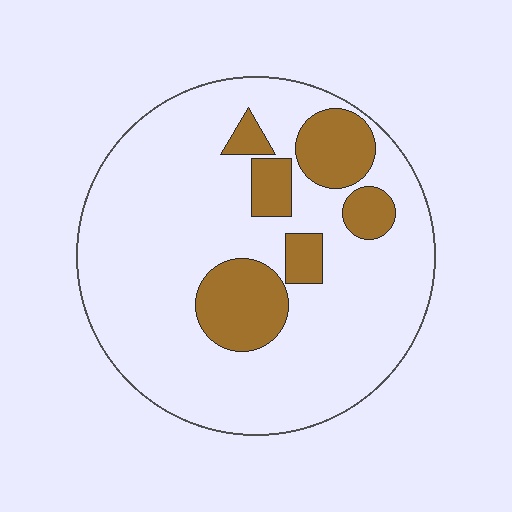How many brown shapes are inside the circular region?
6.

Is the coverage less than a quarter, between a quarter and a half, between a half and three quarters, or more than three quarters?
Less than a quarter.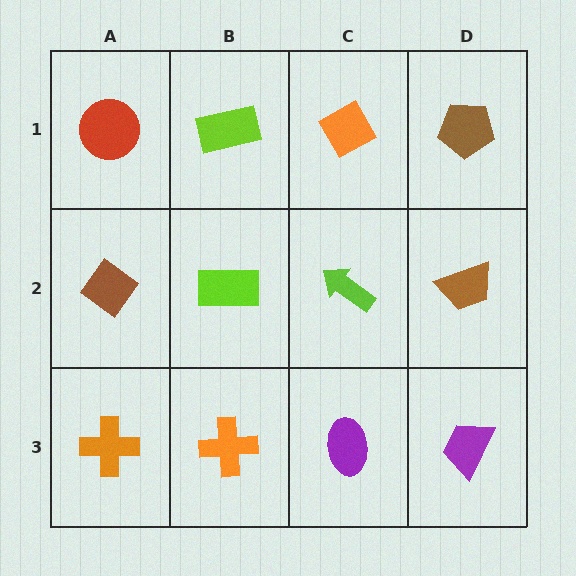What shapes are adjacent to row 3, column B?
A lime rectangle (row 2, column B), an orange cross (row 3, column A), a purple ellipse (row 3, column C).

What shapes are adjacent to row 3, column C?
A lime arrow (row 2, column C), an orange cross (row 3, column B), a purple trapezoid (row 3, column D).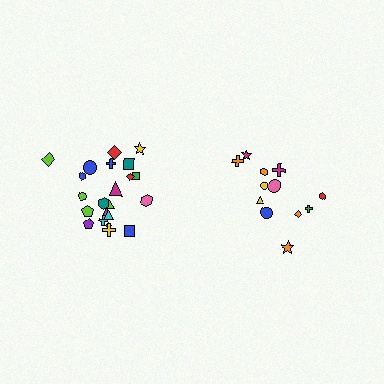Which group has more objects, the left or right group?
The left group.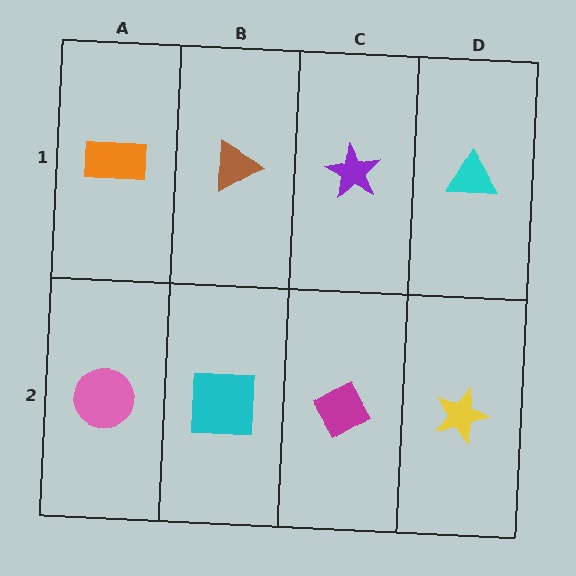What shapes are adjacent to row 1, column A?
A pink circle (row 2, column A), a brown triangle (row 1, column B).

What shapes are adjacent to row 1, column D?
A yellow star (row 2, column D), a purple star (row 1, column C).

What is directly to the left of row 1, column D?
A purple star.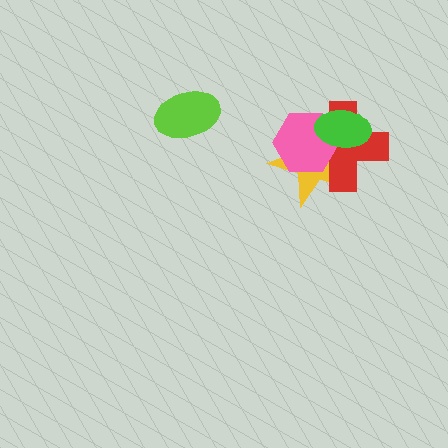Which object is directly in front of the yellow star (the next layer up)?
The red cross is directly in front of the yellow star.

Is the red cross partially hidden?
Yes, it is partially covered by another shape.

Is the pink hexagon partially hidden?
Yes, it is partially covered by another shape.